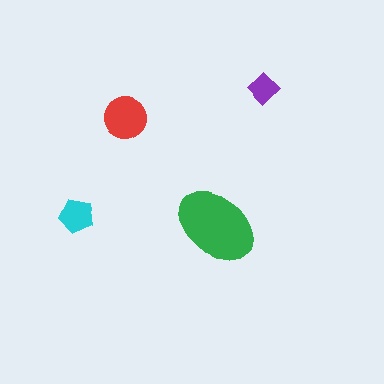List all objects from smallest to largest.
The purple diamond, the cyan pentagon, the red circle, the green ellipse.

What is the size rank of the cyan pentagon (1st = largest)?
3rd.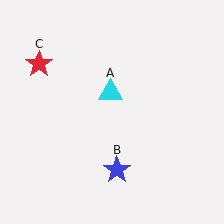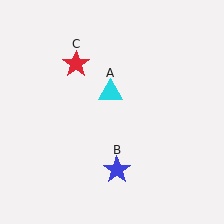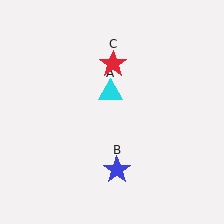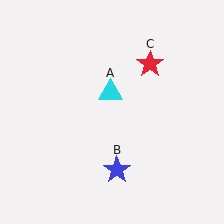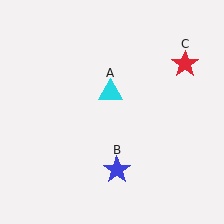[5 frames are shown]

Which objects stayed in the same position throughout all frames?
Cyan triangle (object A) and blue star (object B) remained stationary.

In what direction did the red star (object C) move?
The red star (object C) moved right.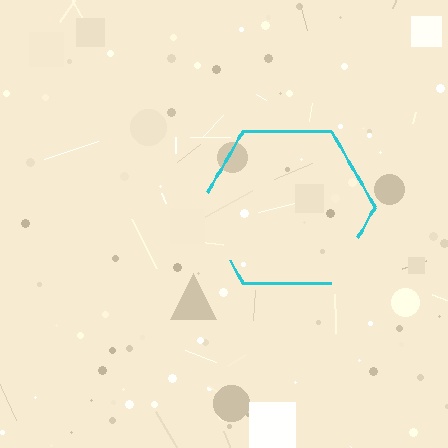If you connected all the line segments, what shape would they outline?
They would outline a hexagon.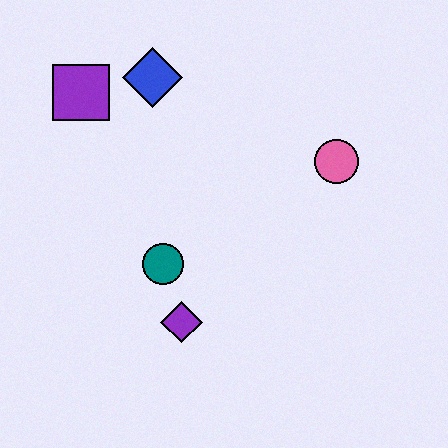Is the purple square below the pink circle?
No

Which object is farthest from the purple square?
The pink circle is farthest from the purple square.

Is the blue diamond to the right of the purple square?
Yes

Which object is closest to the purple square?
The blue diamond is closest to the purple square.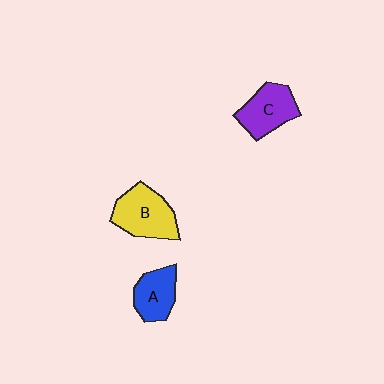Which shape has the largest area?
Shape B (yellow).